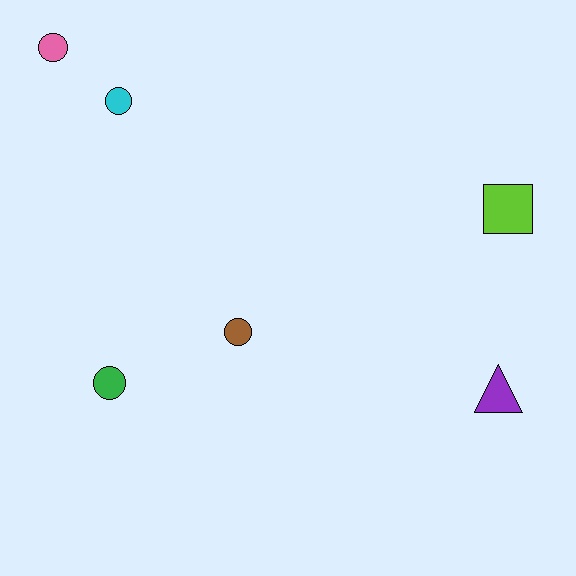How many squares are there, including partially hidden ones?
There is 1 square.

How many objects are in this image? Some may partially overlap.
There are 6 objects.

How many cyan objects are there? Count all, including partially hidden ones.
There is 1 cyan object.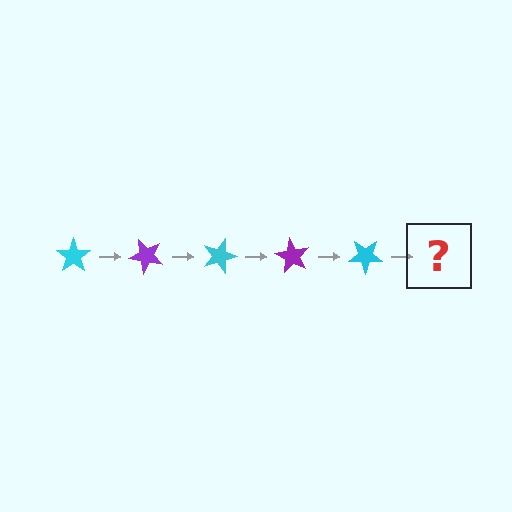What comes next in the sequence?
The next element should be a purple star, rotated 225 degrees from the start.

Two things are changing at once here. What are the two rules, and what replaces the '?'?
The two rules are that it rotates 45 degrees each step and the color cycles through cyan and purple. The '?' should be a purple star, rotated 225 degrees from the start.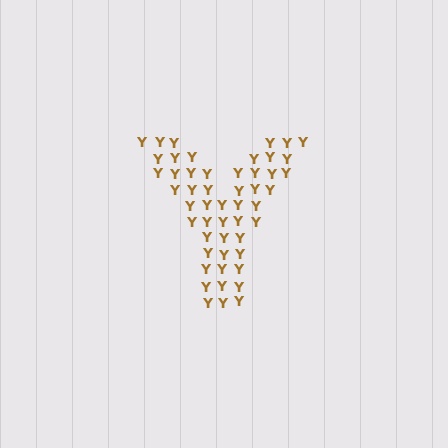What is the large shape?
The large shape is the letter Y.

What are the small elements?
The small elements are letter Y's.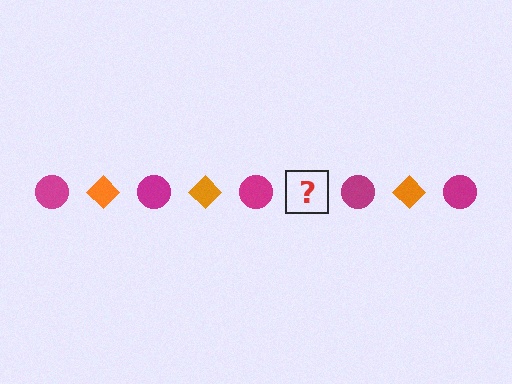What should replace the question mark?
The question mark should be replaced with an orange diamond.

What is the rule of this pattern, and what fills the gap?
The rule is that the pattern alternates between magenta circle and orange diamond. The gap should be filled with an orange diamond.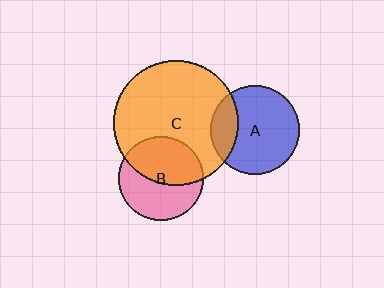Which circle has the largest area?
Circle C (orange).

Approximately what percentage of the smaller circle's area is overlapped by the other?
Approximately 20%.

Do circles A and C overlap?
Yes.